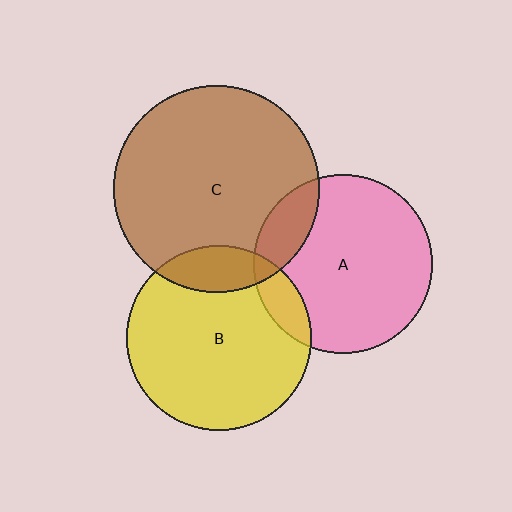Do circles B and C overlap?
Yes.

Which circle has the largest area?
Circle C (brown).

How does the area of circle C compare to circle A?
Approximately 1.3 times.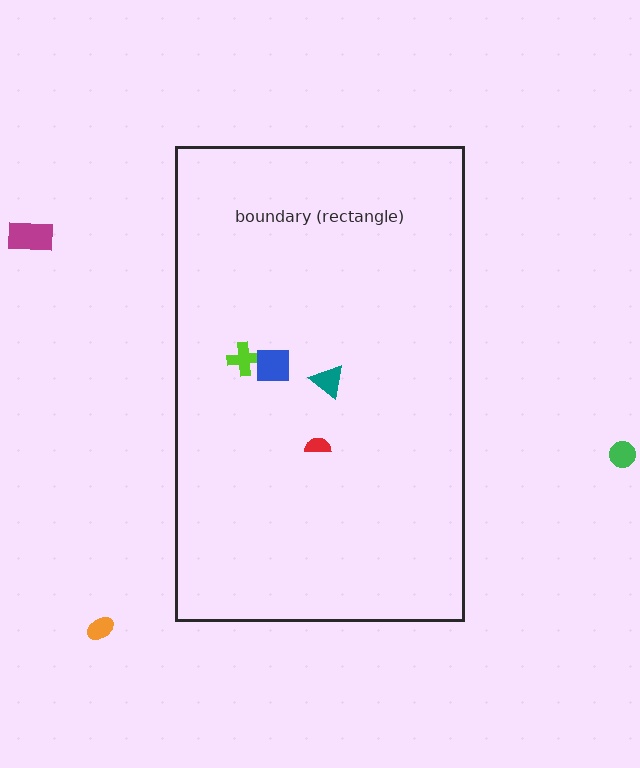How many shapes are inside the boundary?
4 inside, 3 outside.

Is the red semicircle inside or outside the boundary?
Inside.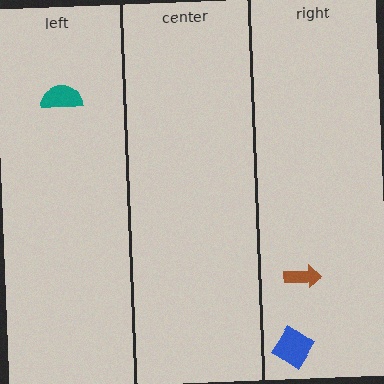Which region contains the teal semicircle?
The left region.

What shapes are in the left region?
The teal semicircle.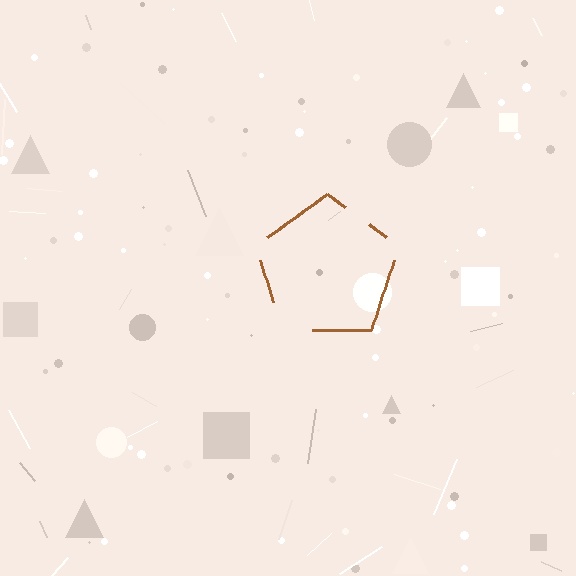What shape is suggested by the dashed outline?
The dashed outline suggests a pentagon.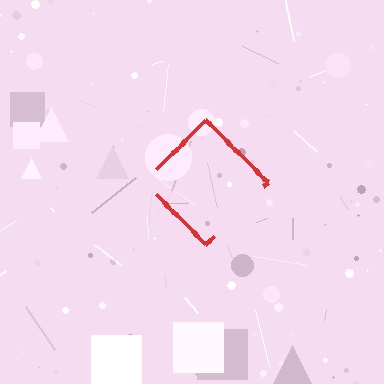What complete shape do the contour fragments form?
The contour fragments form a diamond.